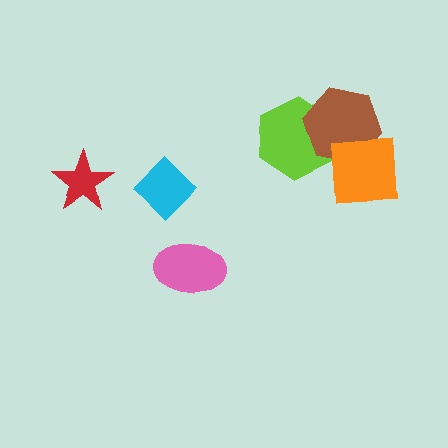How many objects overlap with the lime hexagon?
2 objects overlap with the lime hexagon.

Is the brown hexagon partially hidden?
Yes, it is partially covered by another shape.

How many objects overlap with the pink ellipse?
0 objects overlap with the pink ellipse.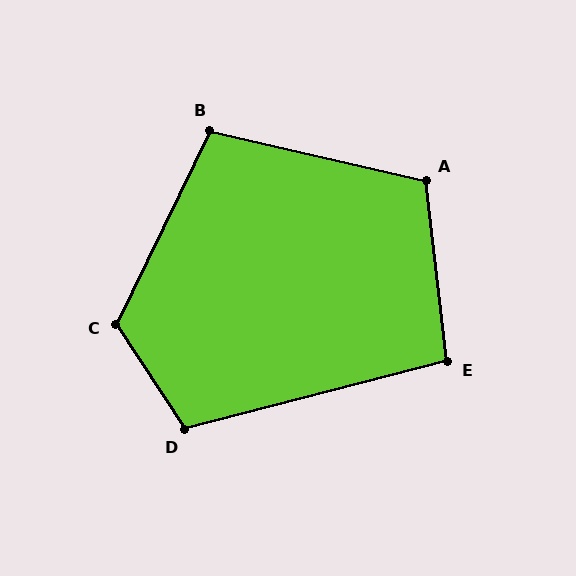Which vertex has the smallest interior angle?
E, at approximately 98 degrees.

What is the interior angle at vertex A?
Approximately 109 degrees (obtuse).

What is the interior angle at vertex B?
Approximately 103 degrees (obtuse).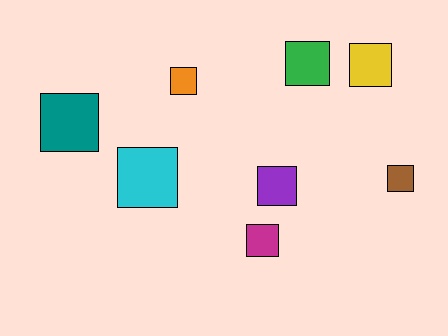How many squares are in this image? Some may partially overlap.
There are 8 squares.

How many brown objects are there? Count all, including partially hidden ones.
There is 1 brown object.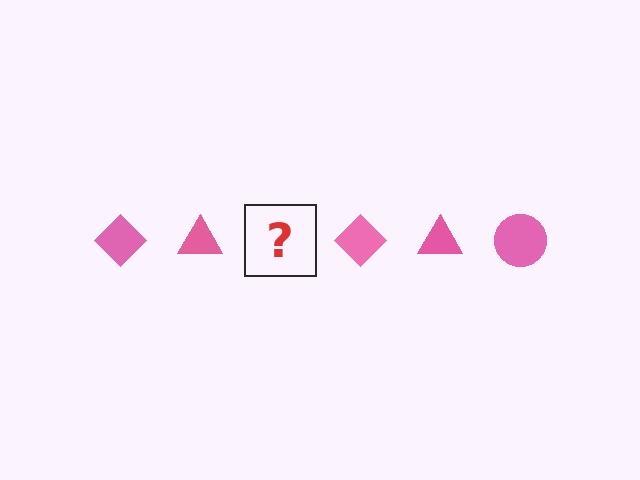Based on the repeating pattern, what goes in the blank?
The blank should be a pink circle.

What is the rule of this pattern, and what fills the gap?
The rule is that the pattern cycles through diamond, triangle, circle shapes in pink. The gap should be filled with a pink circle.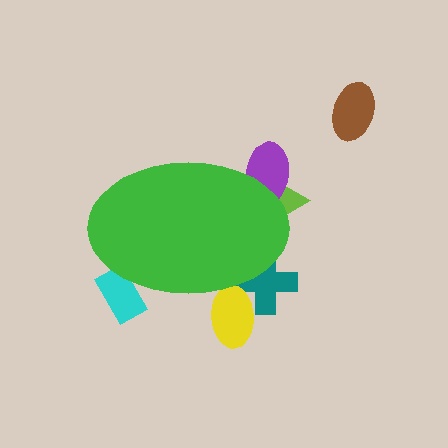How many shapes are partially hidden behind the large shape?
5 shapes are partially hidden.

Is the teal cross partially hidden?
Yes, the teal cross is partially hidden behind the green ellipse.